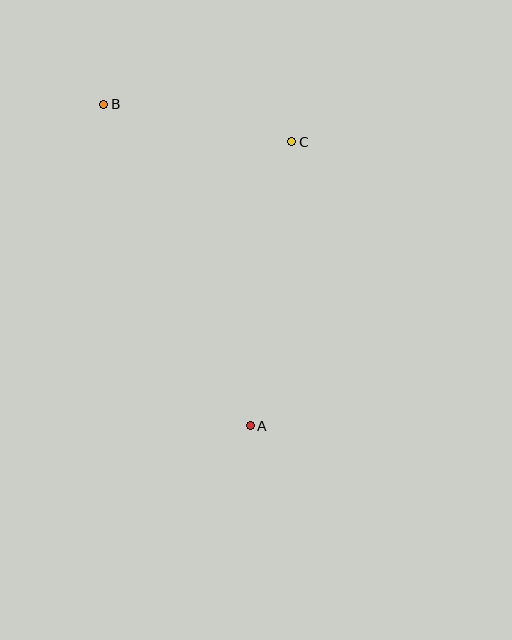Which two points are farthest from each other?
Points A and B are farthest from each other.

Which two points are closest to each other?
Points B and C are closest to each other.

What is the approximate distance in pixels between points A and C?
The distance between A and C is approximately 287 pixels.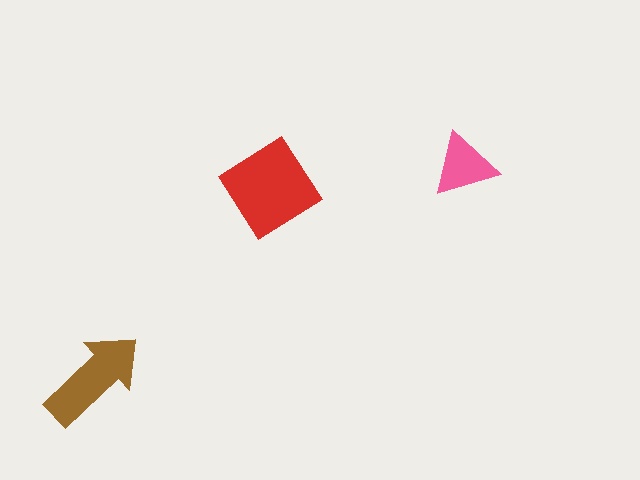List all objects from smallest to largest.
The pink triangle, the brown arrow, the red diamond.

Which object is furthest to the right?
The pink triangle is rightmost.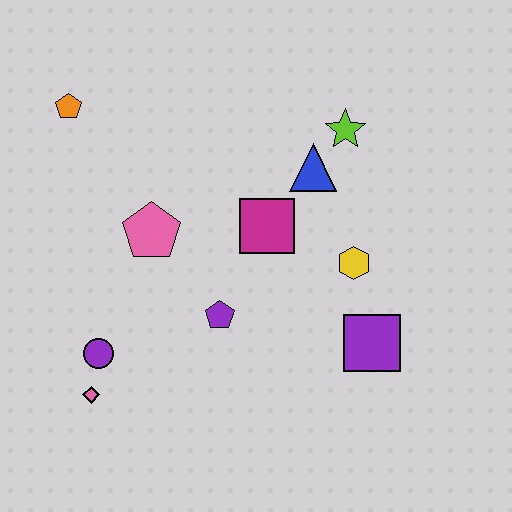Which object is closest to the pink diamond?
The purple circle is closest to the pink diamond.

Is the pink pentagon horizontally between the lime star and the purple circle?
Yes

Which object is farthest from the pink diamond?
The lime star is farthest from the pink diamond.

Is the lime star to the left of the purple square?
Yes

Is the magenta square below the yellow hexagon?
No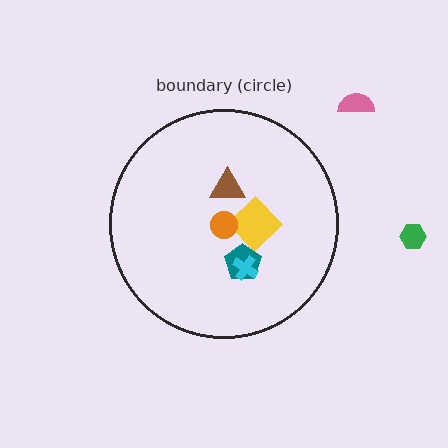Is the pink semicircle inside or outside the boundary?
Outside.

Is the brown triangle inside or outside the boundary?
Inside.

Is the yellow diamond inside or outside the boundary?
Inside.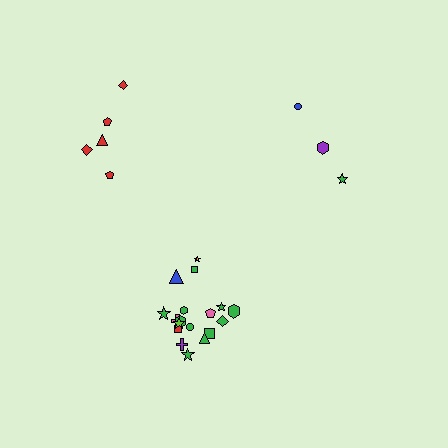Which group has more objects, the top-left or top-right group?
The top-left group.